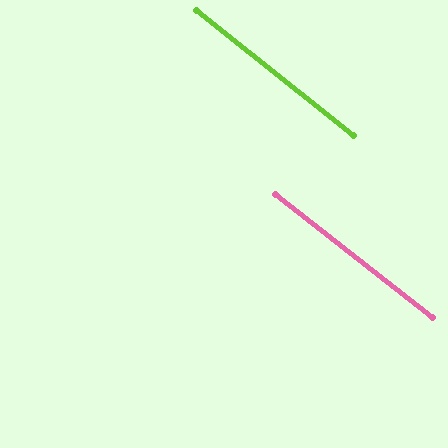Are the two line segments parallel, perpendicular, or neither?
Parallel — their directions differ by only 0.7°.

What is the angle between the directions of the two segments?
Approximately 1 degree.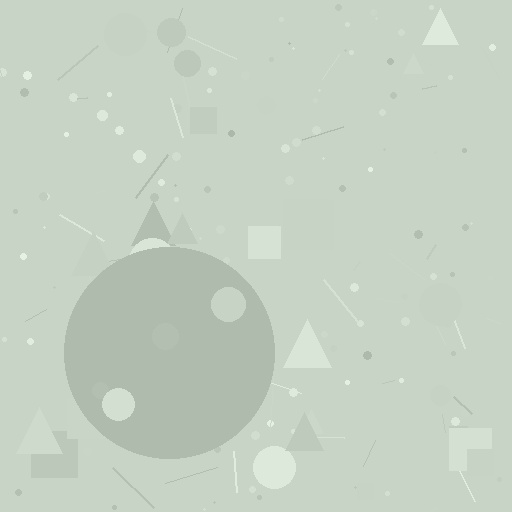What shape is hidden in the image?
A circle is hidden in the image.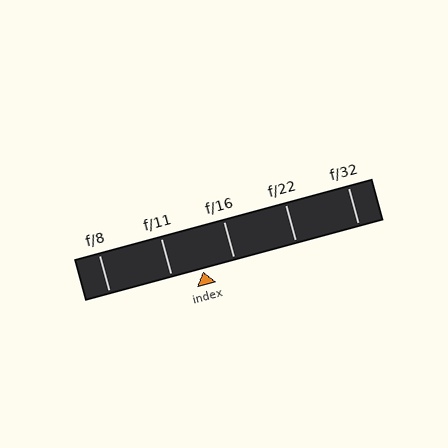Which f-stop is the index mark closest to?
The index mark is closest to f/11.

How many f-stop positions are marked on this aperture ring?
There are 5 f-stop positions marked.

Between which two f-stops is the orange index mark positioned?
The index mark is between f/11 and f/16.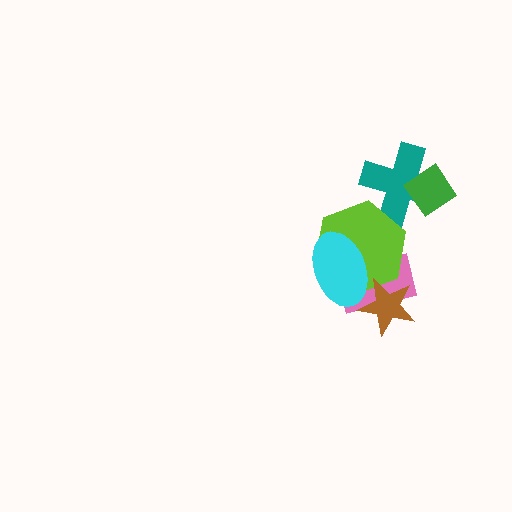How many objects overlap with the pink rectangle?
3 objects overlap with the pink rectangle.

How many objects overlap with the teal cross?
2 objects overlap with the teal cross.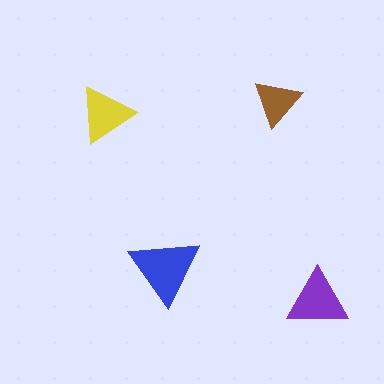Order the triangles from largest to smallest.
the blue one, the purple one, the yellow one, the brown one.